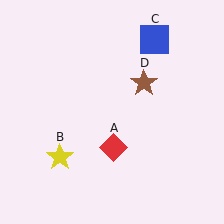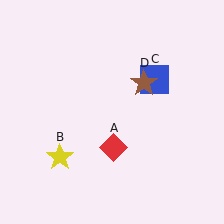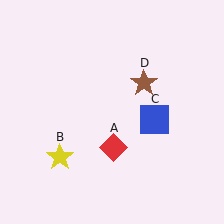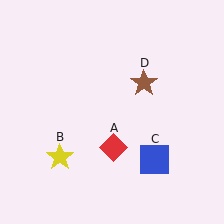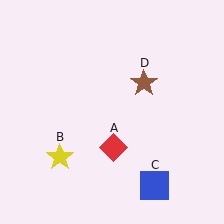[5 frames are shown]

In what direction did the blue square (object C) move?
The blue square (object C) moved down.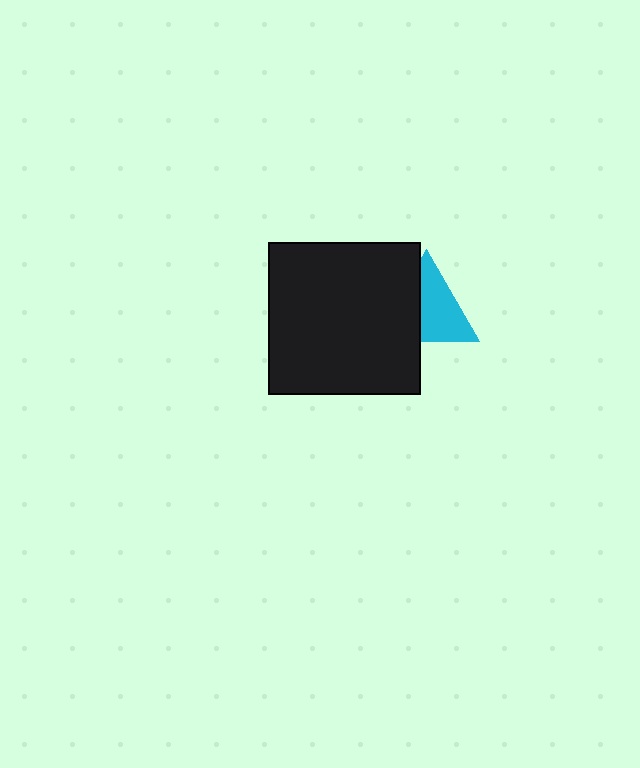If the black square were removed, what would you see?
You would see the complete cyan triangle.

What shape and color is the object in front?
The object in front is a black square.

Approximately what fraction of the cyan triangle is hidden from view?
Roughly 41% of the cyan triangle is hidden behind the black square.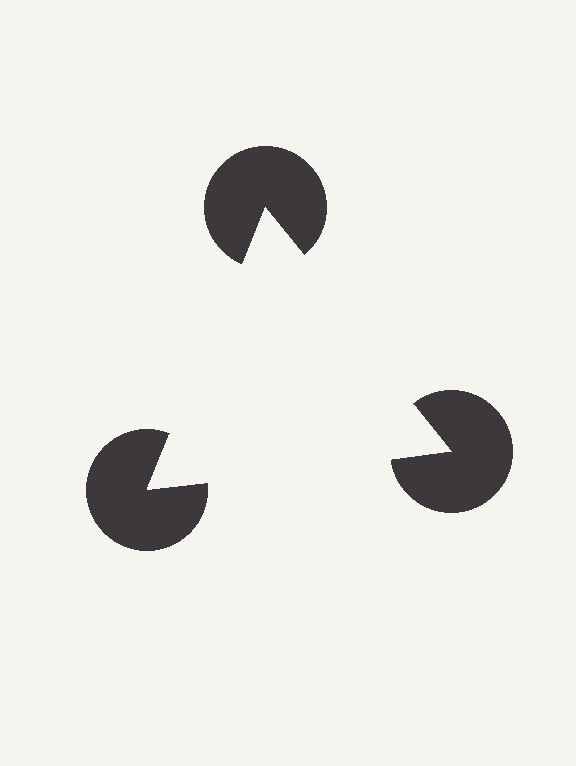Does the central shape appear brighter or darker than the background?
It typically appears slightly brighter than the background, even though no actual brightness change is drawn.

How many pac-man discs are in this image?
There are 3 — one at each vertex of the illusory triangle.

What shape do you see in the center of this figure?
An illusory triangle — its edges are inferred from the aligned wedge cuts in the pac-man discs, not physically drawn.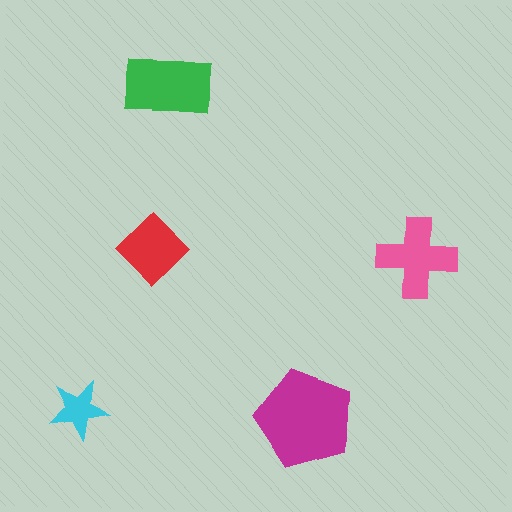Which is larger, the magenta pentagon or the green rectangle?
The magenta pentagon.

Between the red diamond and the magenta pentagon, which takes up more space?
The magenta pentagon.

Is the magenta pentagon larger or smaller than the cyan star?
Larger.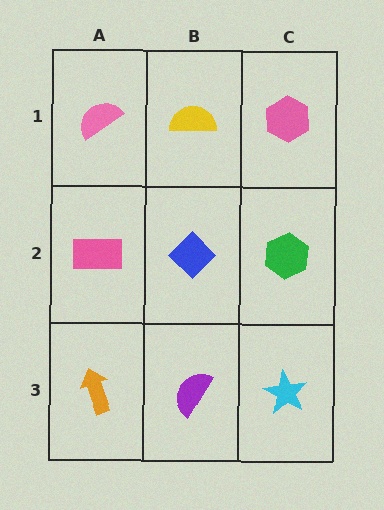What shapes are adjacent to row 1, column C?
A green hexagon (row 2, column C), a yellow semicircle (row 1, column B).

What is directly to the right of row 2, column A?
A blue diamond.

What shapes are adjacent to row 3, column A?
A pink rectangle (row 2, column A), a purple semicircle (row 3, column B).